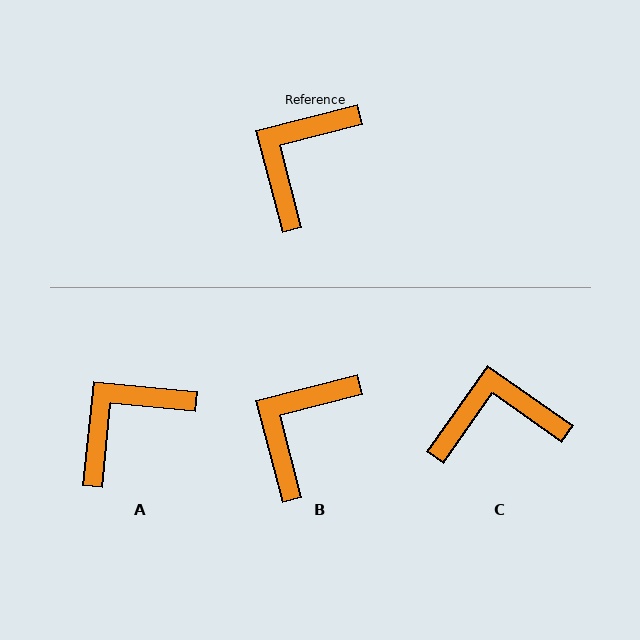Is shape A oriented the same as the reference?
No, it is off by about 20 degrees.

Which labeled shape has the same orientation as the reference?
B.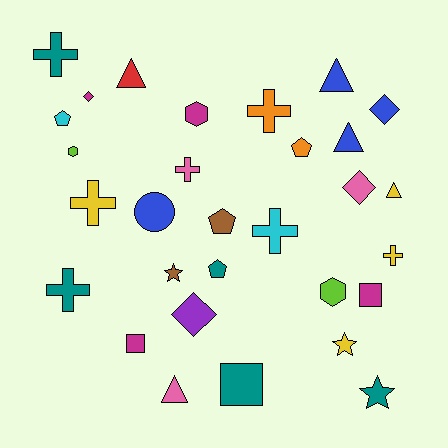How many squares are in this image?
There are 3 squares.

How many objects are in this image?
There are 30 objects.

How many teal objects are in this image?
There are 5 teal objects.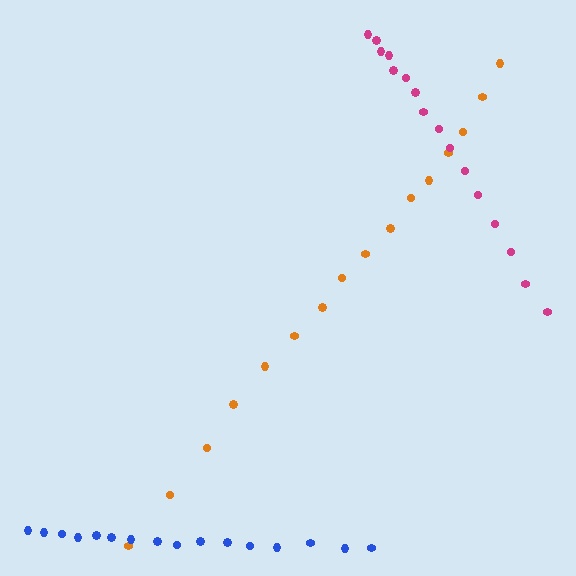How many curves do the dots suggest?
There are 3 distinct paths.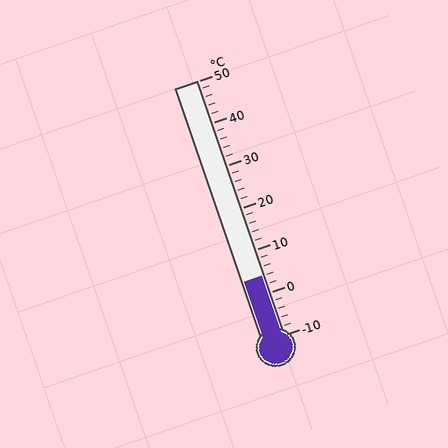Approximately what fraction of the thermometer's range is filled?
The thermometer is filled to approximately 25% of its range.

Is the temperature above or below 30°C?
The temperature is below 30°C.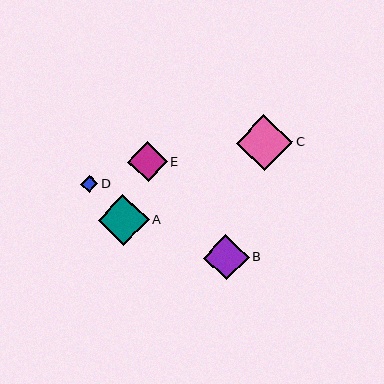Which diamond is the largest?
Diamond C is the largest with a size of approximately 56 pixels.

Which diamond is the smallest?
Diamond D is the smallest with a size of approximately 17 pixels.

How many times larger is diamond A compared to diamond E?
Diamond A is approximately 1.3 times the size of diamond E.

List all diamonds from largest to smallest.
From largest to smallest: C, A, B, E, D.